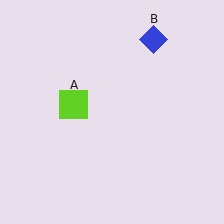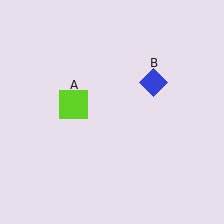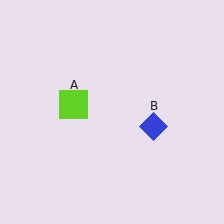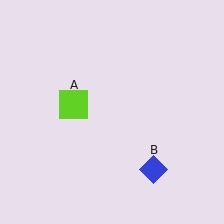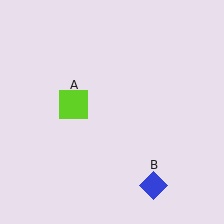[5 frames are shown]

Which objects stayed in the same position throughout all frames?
Lime square (object A) remained stationary.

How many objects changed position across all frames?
1 object changed position: blue diamond (object B).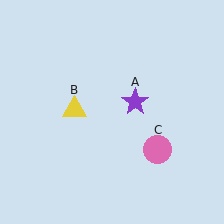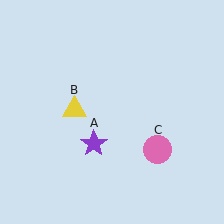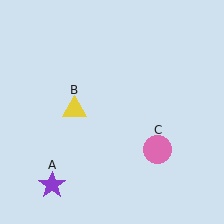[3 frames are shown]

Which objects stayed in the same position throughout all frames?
Yellow triangle (object B) and pink circle (object C) remained stationary.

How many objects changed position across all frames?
1 object changed position: purple star (object A).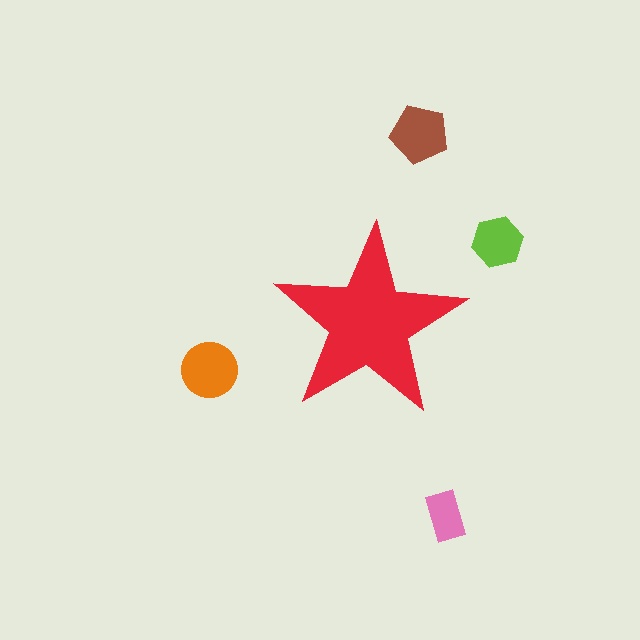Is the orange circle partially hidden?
No, the orange circle is fully visible.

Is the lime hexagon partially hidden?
No, the lime hexagon is fully visible.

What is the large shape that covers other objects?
A red star.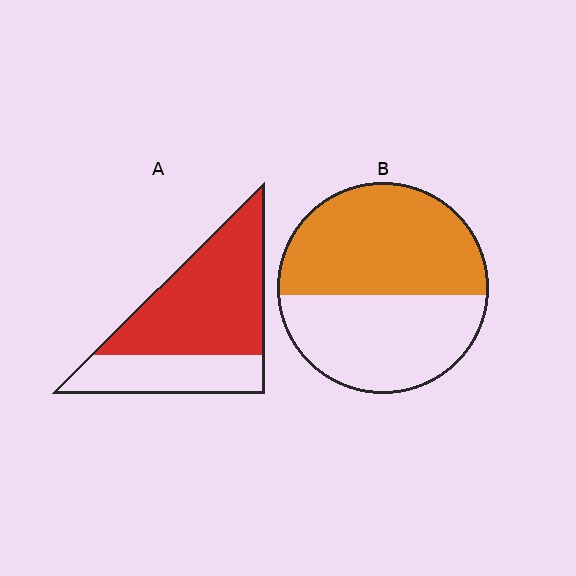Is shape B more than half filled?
Yes.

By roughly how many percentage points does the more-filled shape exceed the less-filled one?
By roughly 10 percentage points (A over B).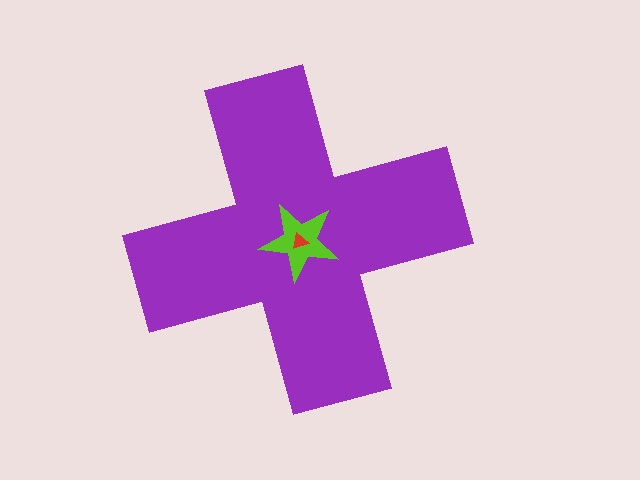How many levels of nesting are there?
3.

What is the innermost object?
The red triangle.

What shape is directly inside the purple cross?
The lime star.